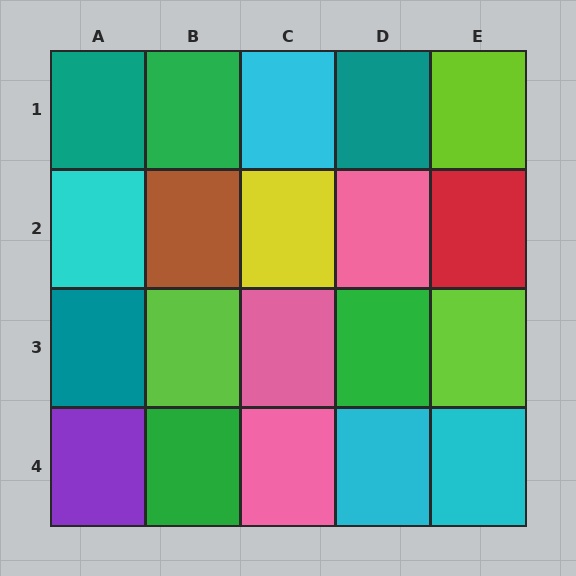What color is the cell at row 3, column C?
Pink.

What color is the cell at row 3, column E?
Lime.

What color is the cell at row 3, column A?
Teal.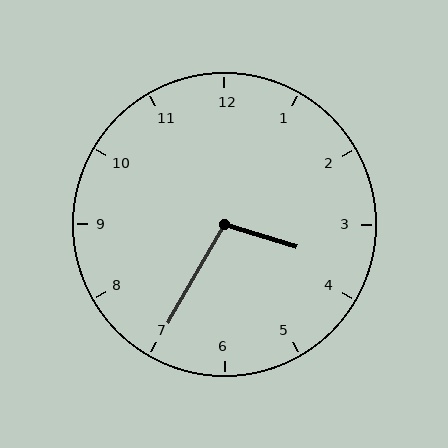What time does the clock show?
3:35.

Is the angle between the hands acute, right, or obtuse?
It is obtuse.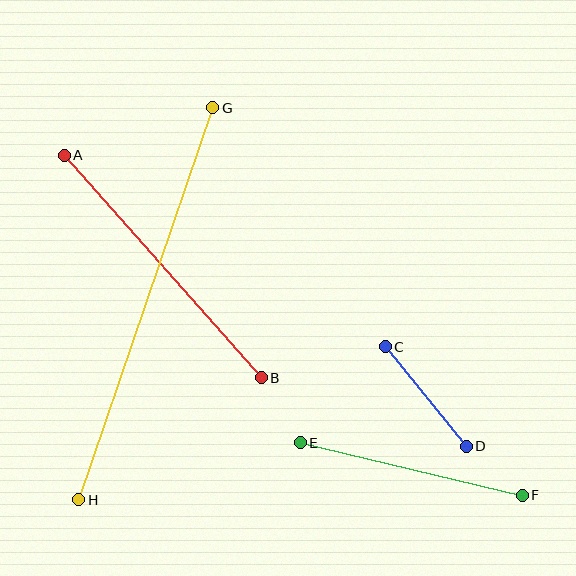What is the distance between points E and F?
The distance is approximately 228 pixels.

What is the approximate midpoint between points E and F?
The midpoint is at approximately (411, 469) pixels.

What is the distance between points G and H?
The distance is approximately 414 pixels.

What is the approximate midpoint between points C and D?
The midpoint is at approximately (426, 396) pixels.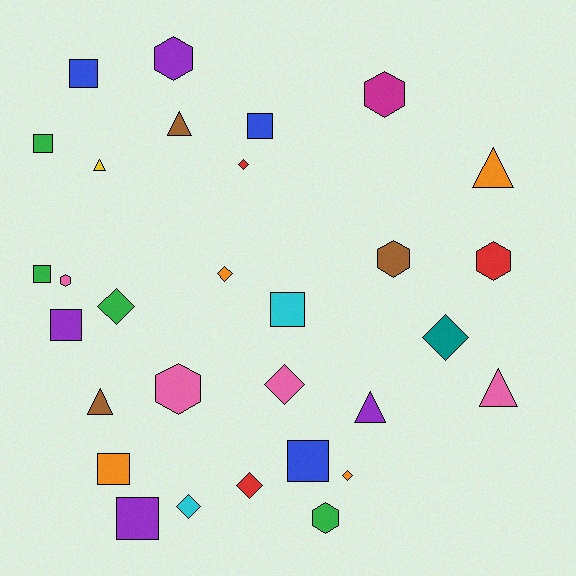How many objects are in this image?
There are 30 objects.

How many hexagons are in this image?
There are 7 hexagons.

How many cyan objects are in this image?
There are 2 cyan objects.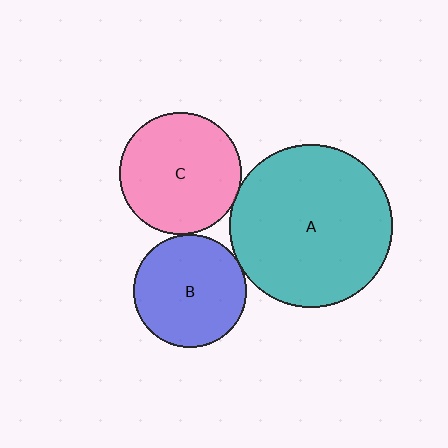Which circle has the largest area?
Circle A (teal).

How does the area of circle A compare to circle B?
Approximately 2.1 times.